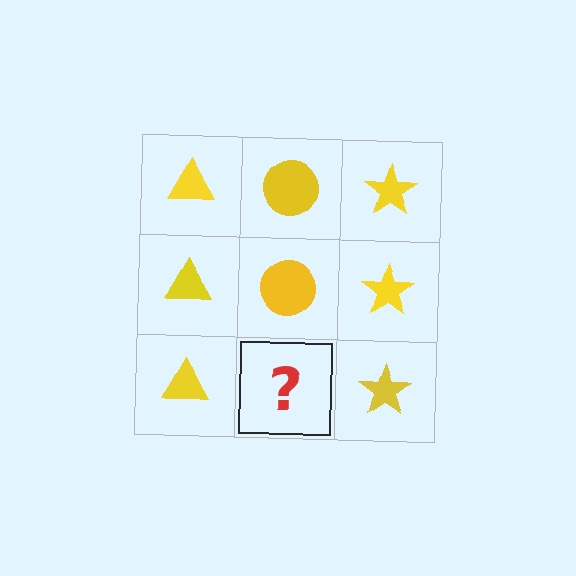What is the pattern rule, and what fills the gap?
The rule is that each column has a consistent shape. The gap should be filled with a yellow circle.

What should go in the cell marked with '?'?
The missing cell should contain a yellow circle.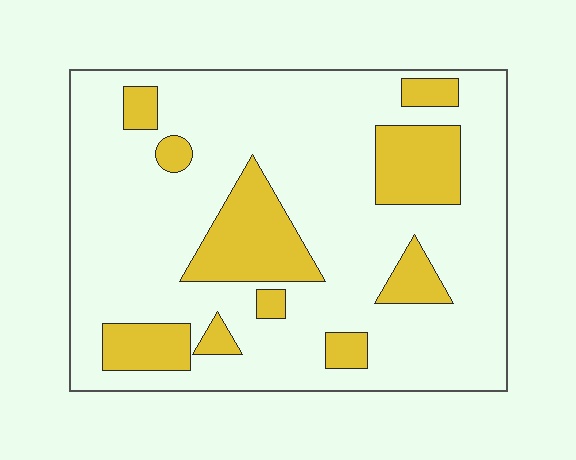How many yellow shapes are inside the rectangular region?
10.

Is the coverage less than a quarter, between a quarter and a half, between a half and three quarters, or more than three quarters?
Less than a quarter.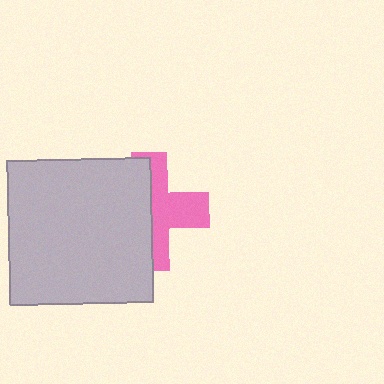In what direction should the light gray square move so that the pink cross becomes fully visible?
The light gray square should move left. That is the shortest direction to clear the overlap and leave the pink cross fully visible.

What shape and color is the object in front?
The object in front is a light gray square.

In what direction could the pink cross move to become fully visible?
The pink cross could move right. That would shift it out from behind the light gray square entirely.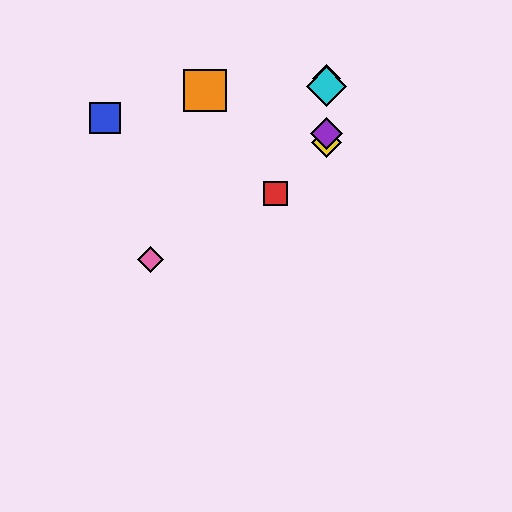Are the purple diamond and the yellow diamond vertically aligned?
Yes, both are at x≈327.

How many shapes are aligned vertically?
4 shapes (the green diamond, the yellow diamond, the purple diamond, the cyan diamond) are aligned vertically.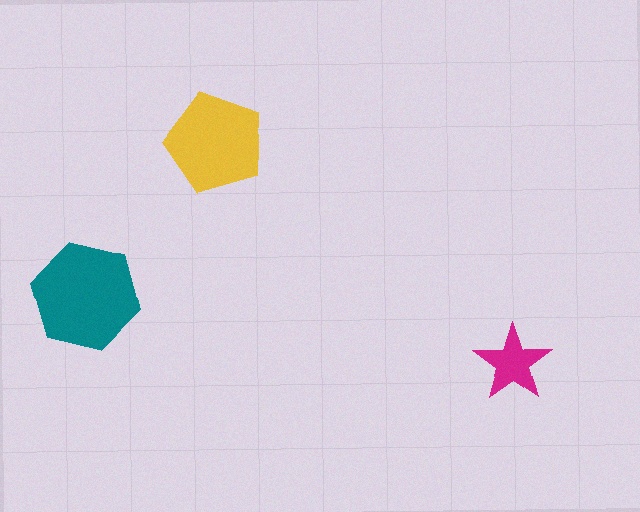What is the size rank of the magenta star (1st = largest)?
3rd.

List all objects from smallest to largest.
The magenta star, the yellow pentagon, the teal hexagon.